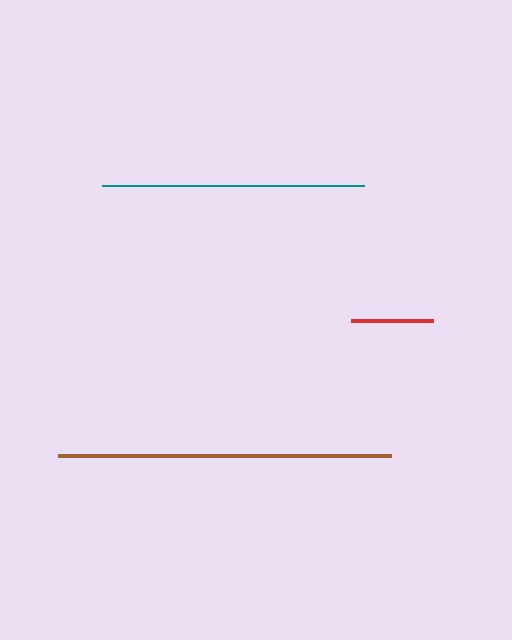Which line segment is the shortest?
The red line is the shortest at approximately 82 pixels.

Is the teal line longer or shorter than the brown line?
The brown line is longer than the teal line.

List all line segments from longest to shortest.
From longest to shortest: brown, teal, red.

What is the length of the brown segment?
The brown segment is approximately 333 pixels long.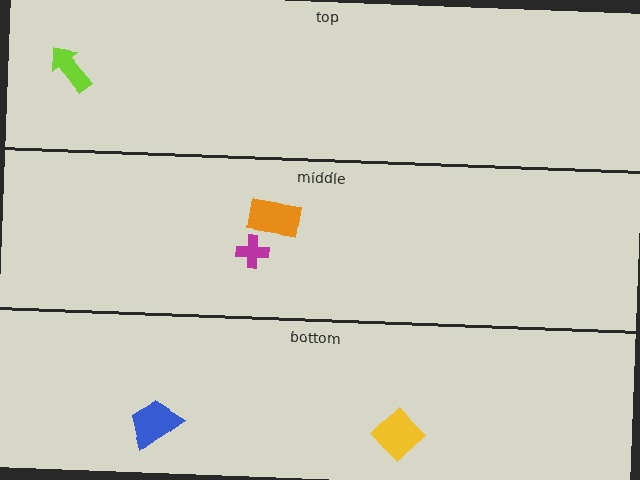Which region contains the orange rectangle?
The middle region.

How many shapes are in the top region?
1.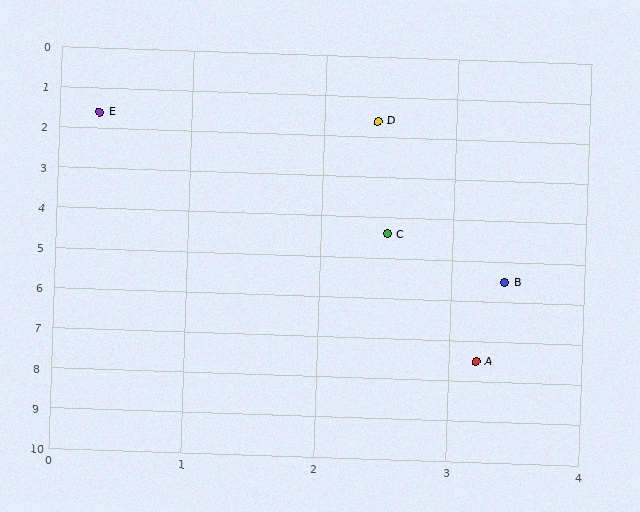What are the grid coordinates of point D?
Point D is at approximately (2.4, 1.6).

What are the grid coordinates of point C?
Point C is at approximately (2.5, 4.4).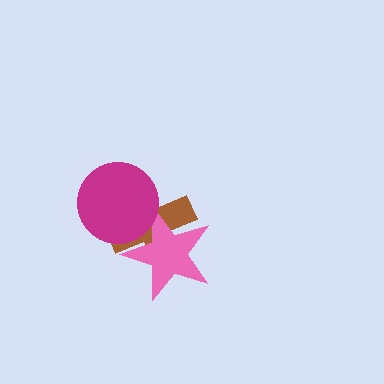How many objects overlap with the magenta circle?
2 objects overlap with the magenta circle.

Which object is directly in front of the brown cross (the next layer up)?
The pink star is directly in front of the brown cross.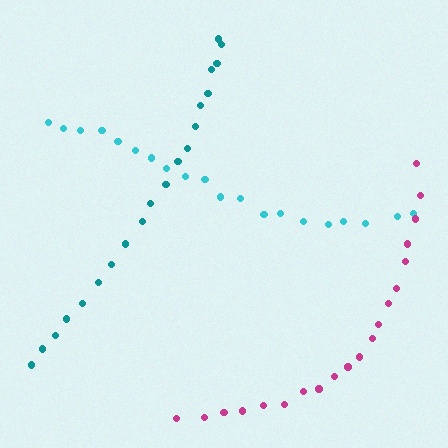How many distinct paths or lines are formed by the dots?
There are 3 distinct paths.